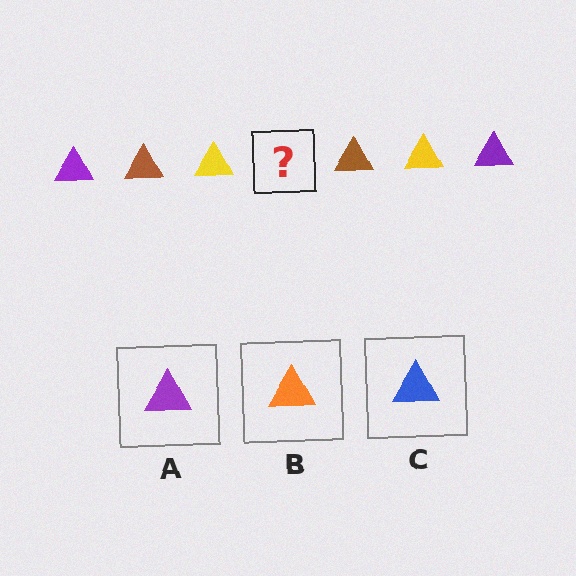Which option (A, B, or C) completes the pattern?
A.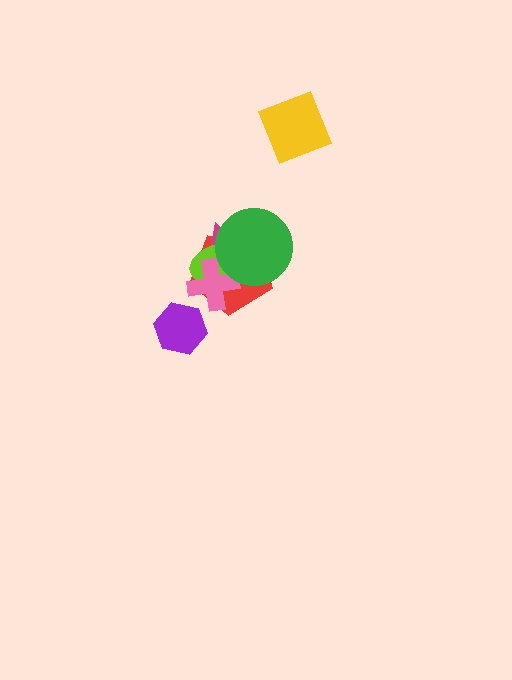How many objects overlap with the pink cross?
4 objects overlap with the pink cross.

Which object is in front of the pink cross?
The green circle is in front of the pink cross.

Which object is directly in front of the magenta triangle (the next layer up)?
The lime ellipse is directly in front of the magenta triangle.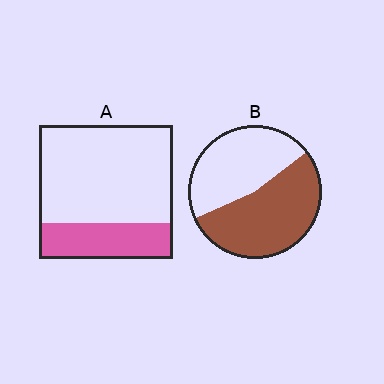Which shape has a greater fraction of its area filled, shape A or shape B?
Shape B.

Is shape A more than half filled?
No.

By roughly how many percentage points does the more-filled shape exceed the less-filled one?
By roughly 25 percentage points (B over A).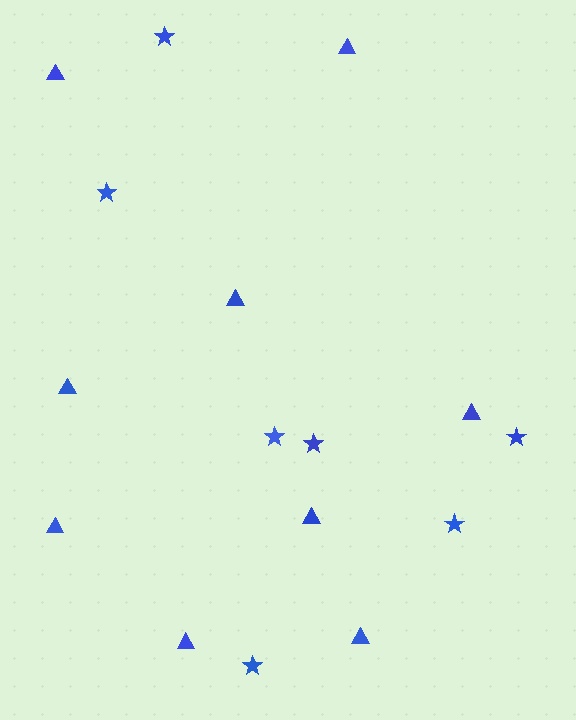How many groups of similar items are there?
There are 2 groups: one group of triangles (9) and one group of stars (7).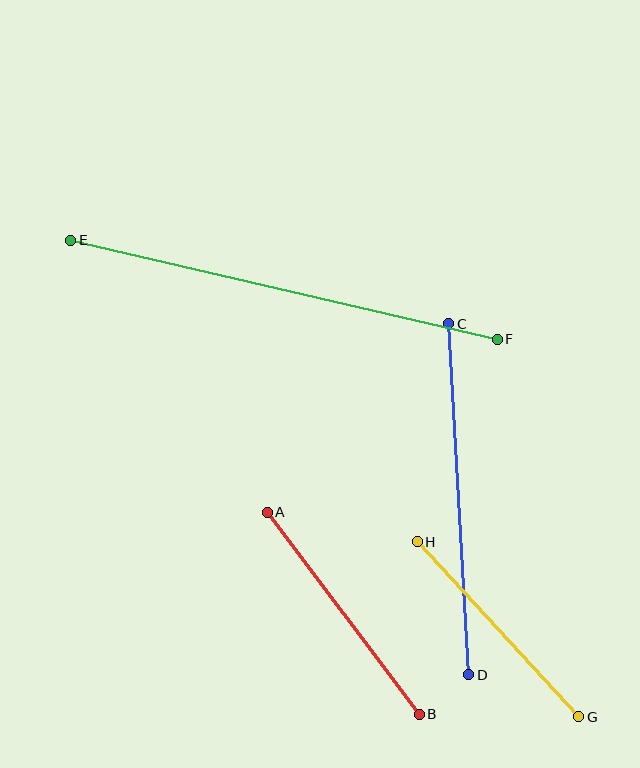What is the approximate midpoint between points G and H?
The midpoint is at approximately (498, 629) pixels.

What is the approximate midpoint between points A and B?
The midpoint is at approximately (343, 613) pixels.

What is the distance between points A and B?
The distance is approximately 253 pixels.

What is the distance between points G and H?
The distance is approximately 238 pixels.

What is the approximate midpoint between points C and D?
The midpoint is at approximately (459, 499) pixels.